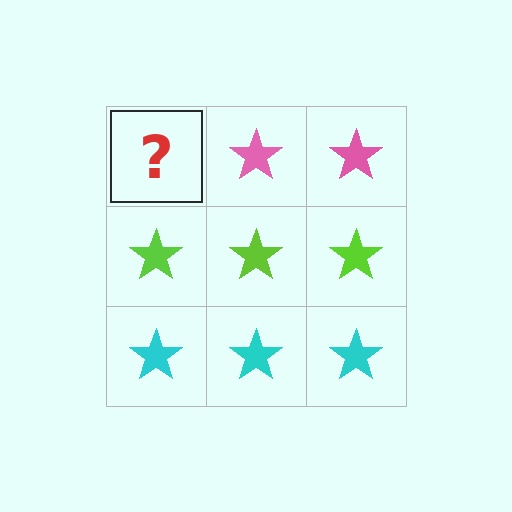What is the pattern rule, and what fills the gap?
The rule is that each row has a consistent color. The gap should be filled with a pink star.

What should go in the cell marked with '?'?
The missing cell should contain a pink star.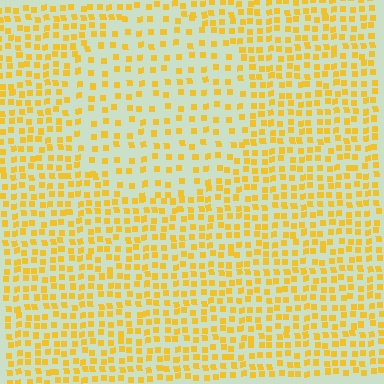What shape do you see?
I see a circle.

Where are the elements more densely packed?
The elements are more densely packed outside the circle boundary.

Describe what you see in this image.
The image contains small yellow elements arranged at two different densities. A circle-shaped region is visible where the elements are less densely packed than the surrounding area.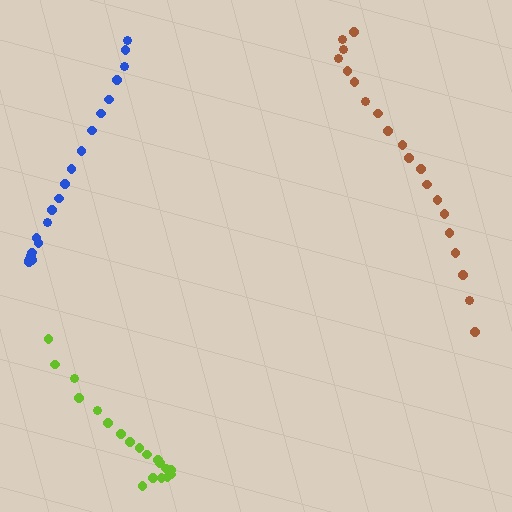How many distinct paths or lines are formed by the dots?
There are 3 distinct paths.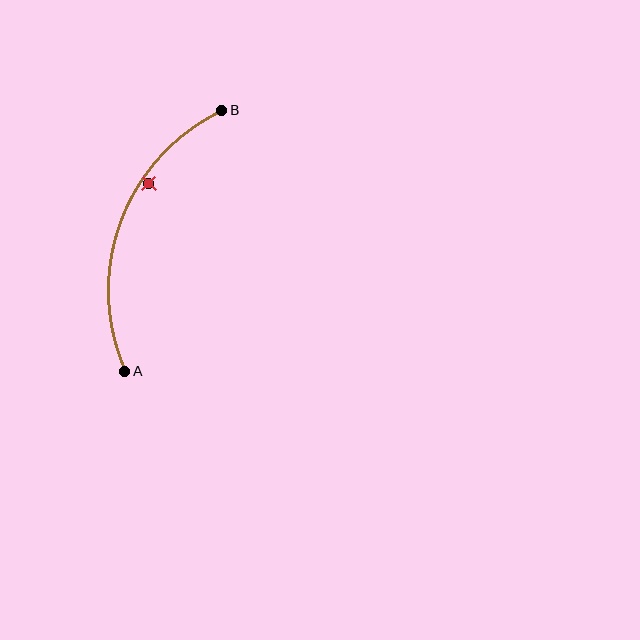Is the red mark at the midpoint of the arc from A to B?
No — the red mark does not lie on the arc at all. It sits slightly inside the curve.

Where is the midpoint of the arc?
The arc midpoint is the point on the curve farthest from the straight line joining A and B. It sits to the left of that line.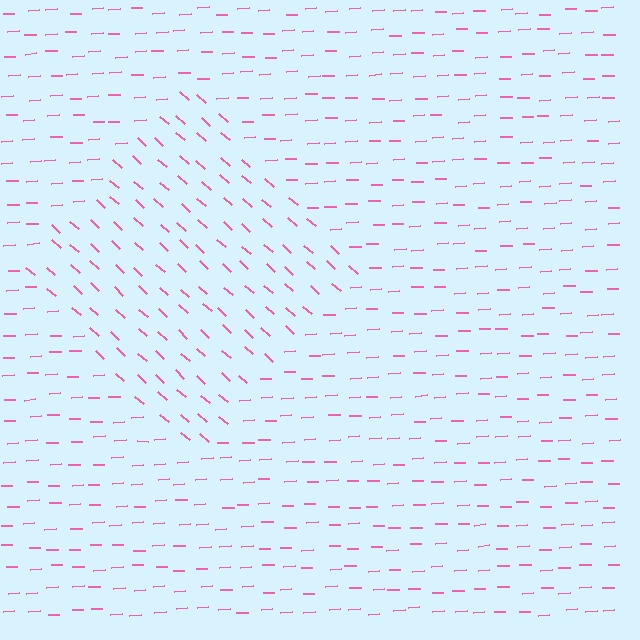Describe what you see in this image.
The image is filled with small pink line segments. A diamond region in the image has lines oriented differently from the surrounding lines, creating a visible texture boundary.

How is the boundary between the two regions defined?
The boundary is defined purely by a change in line orientation (approximately 45 degrees difference). All lines are the same color and thickness.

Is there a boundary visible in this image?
Yes, there is a texture boundary formed by a change in line orientation.